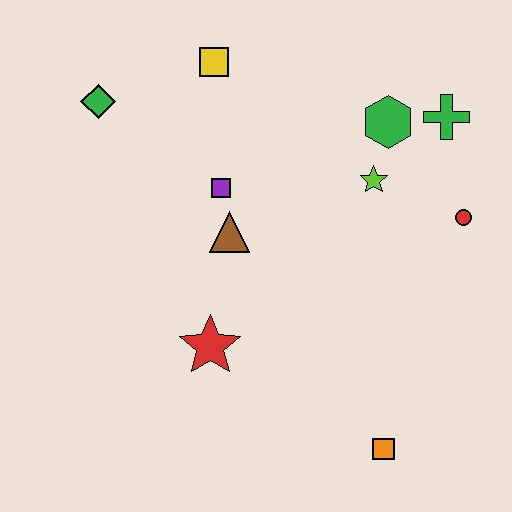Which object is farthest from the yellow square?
The orange square is farthest from the yellow square.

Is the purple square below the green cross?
Yes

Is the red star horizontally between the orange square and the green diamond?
Yes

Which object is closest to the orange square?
The red star is closest to the orange square.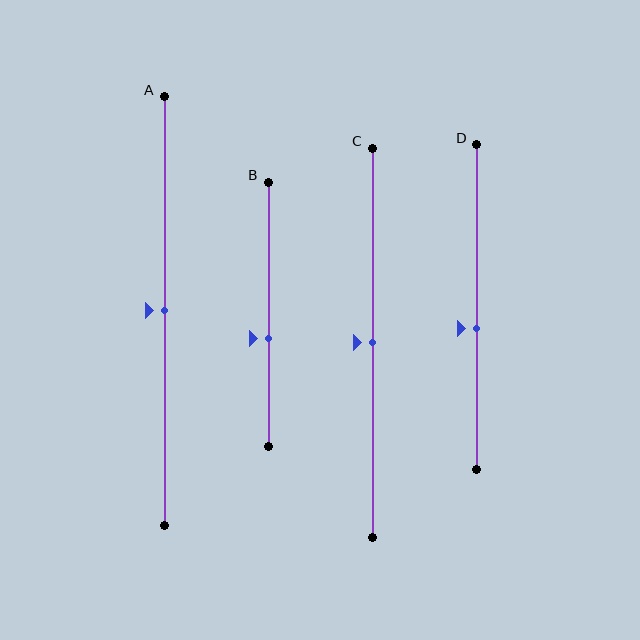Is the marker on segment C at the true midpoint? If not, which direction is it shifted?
Yes, the marker on segment C is at the true midpoint.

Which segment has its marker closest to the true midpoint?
Segment A has its marker closest to the true midpoint.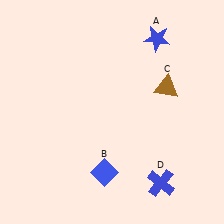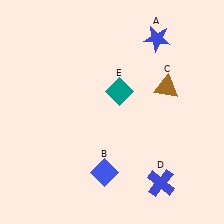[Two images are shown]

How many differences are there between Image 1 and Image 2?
There is 1 difference between the two images.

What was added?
A teal diamond (E) was added in Image 2.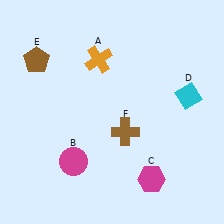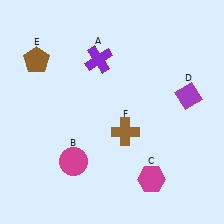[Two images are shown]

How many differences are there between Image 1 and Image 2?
There are 2 differences between the two images.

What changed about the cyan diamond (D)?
In Image 1, D is cyan. In Image 2, it changed to purple.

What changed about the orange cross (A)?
In Image 1, A is orange. In Image 2, it changed to purple.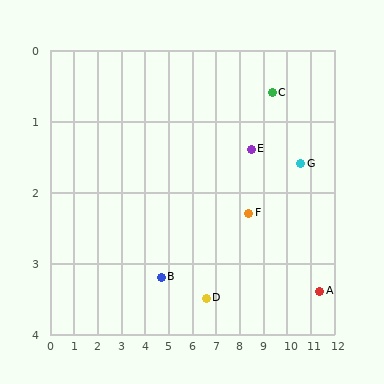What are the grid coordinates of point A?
Point A is at approximately (11.4, 3.4).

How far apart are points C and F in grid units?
Points C and F are about 2.0 grid units apart.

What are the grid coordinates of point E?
Point E is at approximately (8.5, 1.4).